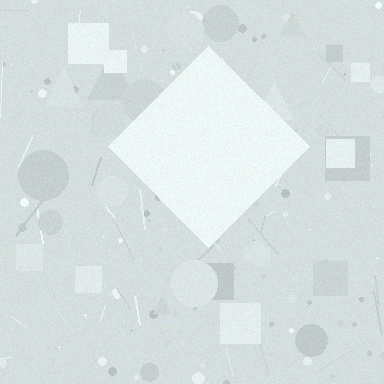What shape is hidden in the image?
A diamond is hidden in the image.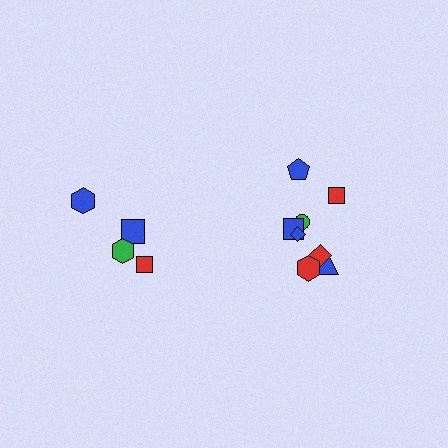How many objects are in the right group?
There are 8 objects.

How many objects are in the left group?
There are 4 objects.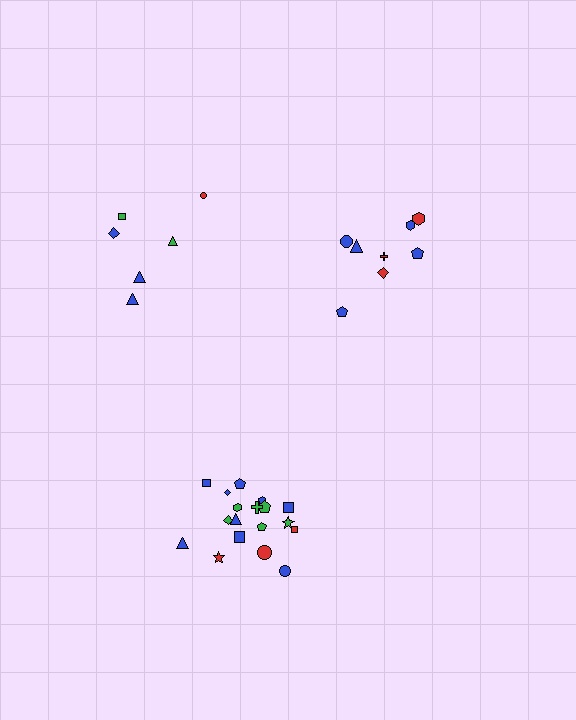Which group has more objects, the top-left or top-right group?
The top-right group.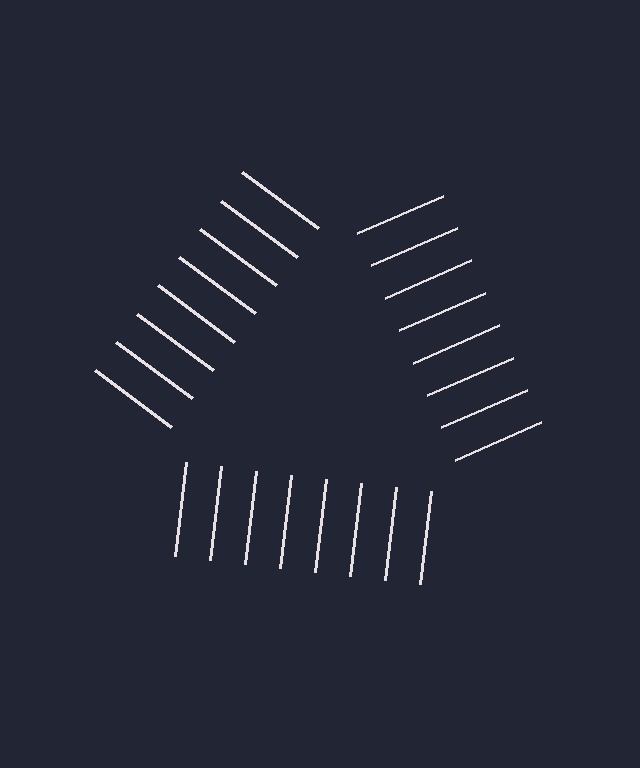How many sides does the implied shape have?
3 sides — the line-ends trace a triangle.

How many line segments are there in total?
24 — 8 along each of the 3 edges.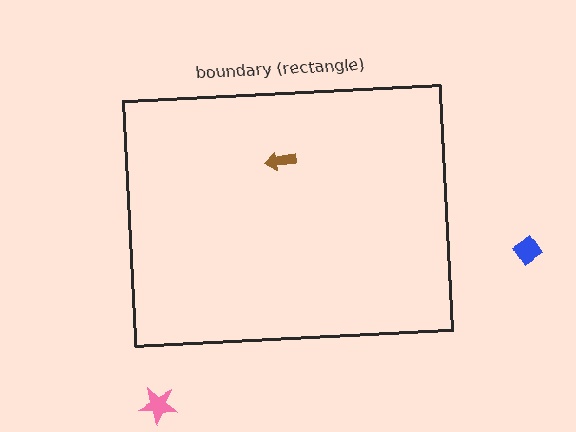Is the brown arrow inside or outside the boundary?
Inside.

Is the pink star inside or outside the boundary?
Outside.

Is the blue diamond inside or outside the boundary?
Outside.